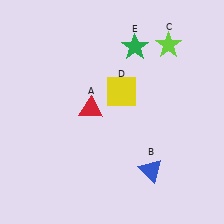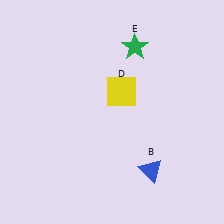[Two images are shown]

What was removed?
The red triangle (A), the lime star (C) were removed in Image 2.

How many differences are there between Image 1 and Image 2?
There are 2 differences between the two images.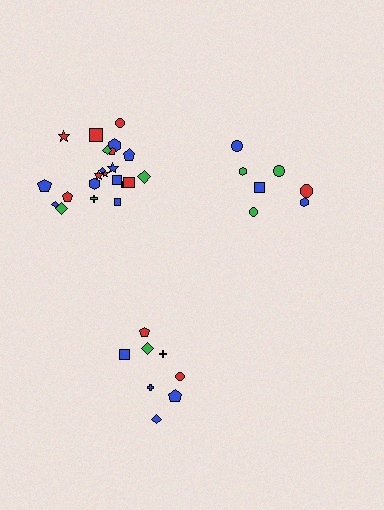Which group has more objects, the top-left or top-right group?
The top-left group.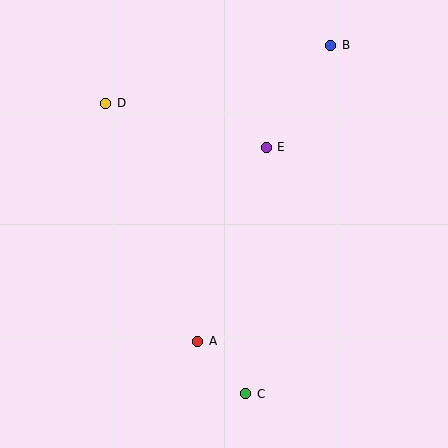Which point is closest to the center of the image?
Point E at (266, 147) is closest to the center.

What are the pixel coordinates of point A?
Point A is at (198, 341).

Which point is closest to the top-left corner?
Point D is closest to the top-left corner.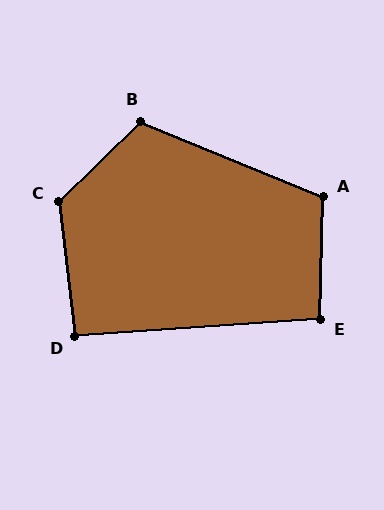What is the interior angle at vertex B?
Approximately 113 degrees (obtuse).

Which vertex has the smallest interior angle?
D, at approximately 93 degrees.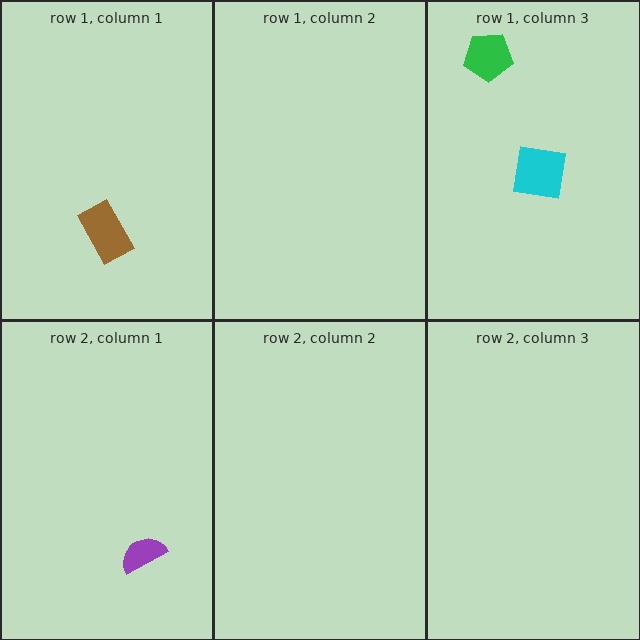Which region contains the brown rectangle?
The row 1, column 1 region.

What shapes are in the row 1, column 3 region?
The green pentagon, the cyan square.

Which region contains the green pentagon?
The row 1, column 3 region.